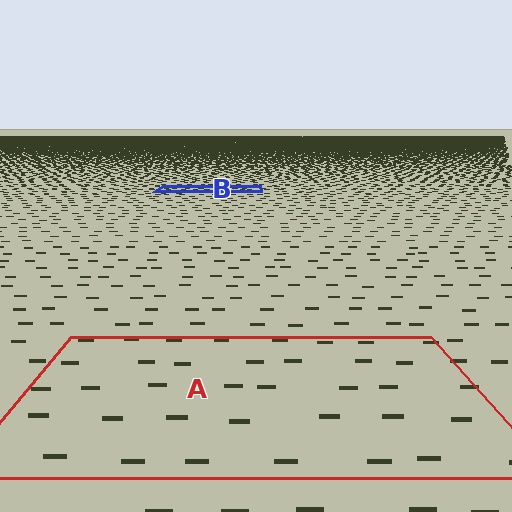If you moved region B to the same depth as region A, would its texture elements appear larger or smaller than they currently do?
They would appear larger. At a closer depth, the same texture elements are projected at a bigger on-screen size.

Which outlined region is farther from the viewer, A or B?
Region B is farther from the viewer — the texture elements inside it appear smaller and more densely packed.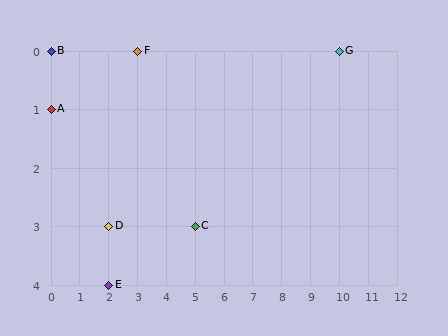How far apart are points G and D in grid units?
Points G and D are 8 columns and 3 rows apart (about 8.5 grid units diagonally).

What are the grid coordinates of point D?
Point D is at grid coordinates (2, 3).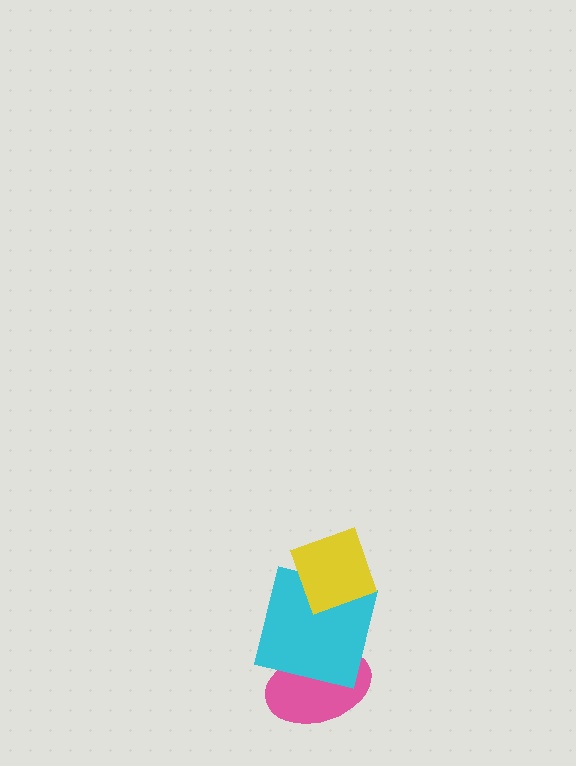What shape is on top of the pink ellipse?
The cyan square is on top of the pink ellipse.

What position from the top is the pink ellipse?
The pink ellipse is 3rd from the top.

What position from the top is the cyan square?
The cyan square is 2nd from the top.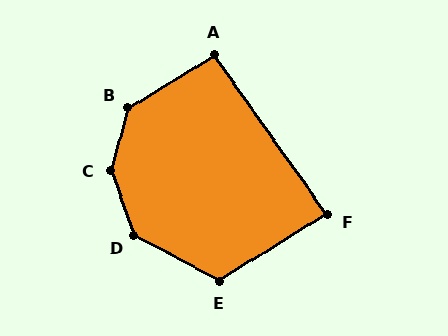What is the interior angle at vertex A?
Approximately 94 degrees (approximately right).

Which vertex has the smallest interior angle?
F, at approximately 87 degrees.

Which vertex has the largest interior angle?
C, at approximately 146 degrees.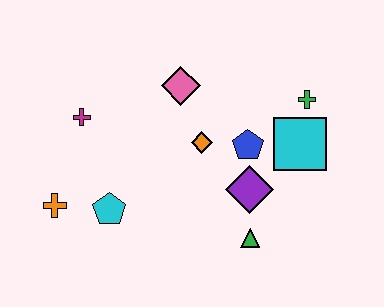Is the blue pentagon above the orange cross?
Yes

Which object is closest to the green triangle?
The purple diamond is closest to the green triangle.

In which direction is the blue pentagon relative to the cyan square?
The blue pentagon is to the left of the cyan square.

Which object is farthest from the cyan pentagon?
The green cross is farthest from the cyan pentagon.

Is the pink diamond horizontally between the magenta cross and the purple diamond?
Yes